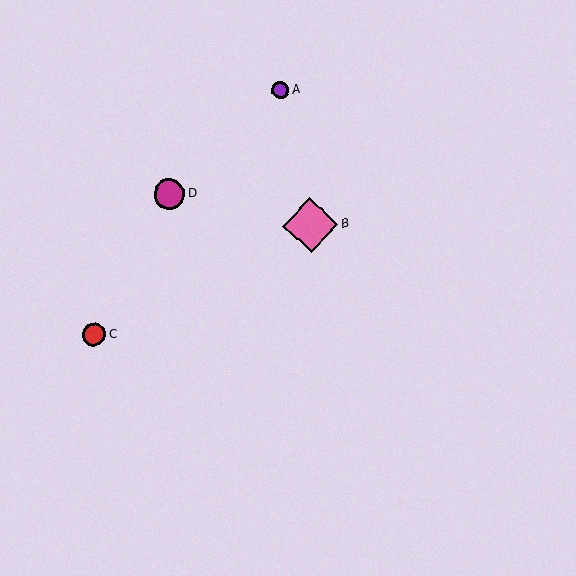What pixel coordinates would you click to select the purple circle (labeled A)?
Click at (280, 90) to select the purple circle A.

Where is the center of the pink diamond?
The center of the pink diamond is at (311, 225).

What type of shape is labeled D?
Shape D is a magenta circle.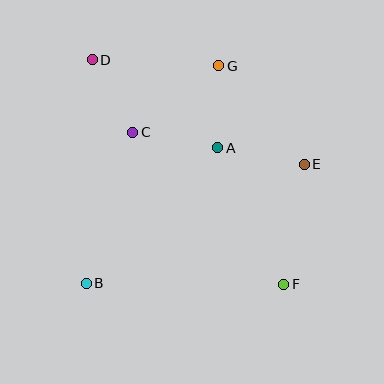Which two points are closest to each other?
Points A and G are closest to each other.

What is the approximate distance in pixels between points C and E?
The distance between C and E is approximately 175 pixels.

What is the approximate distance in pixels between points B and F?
The distance between B and F is approximately 198 pixels.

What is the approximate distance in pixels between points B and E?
The distance between B and E is approximately 249 pixels.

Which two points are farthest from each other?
Points D and F are farthest from each other.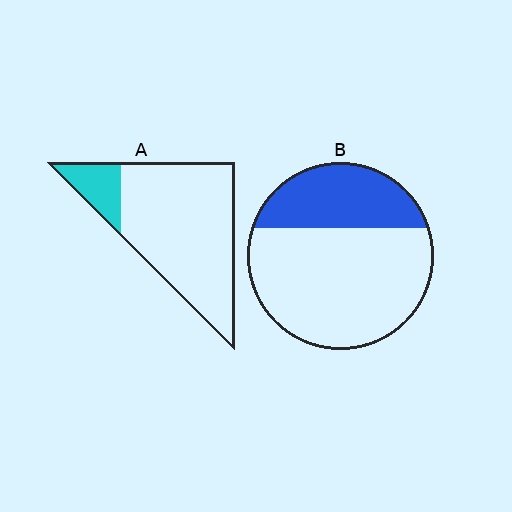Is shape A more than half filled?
No.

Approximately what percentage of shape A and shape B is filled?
A is approximately 15% and B is approximately 30%.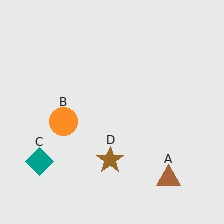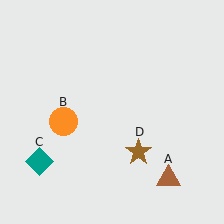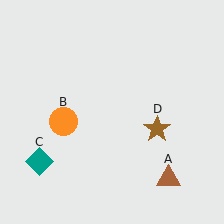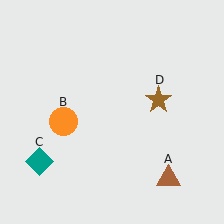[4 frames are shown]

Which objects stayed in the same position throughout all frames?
Brown triangle (object A) and orange circle (object B) and teal diamond (object C) remained stationary.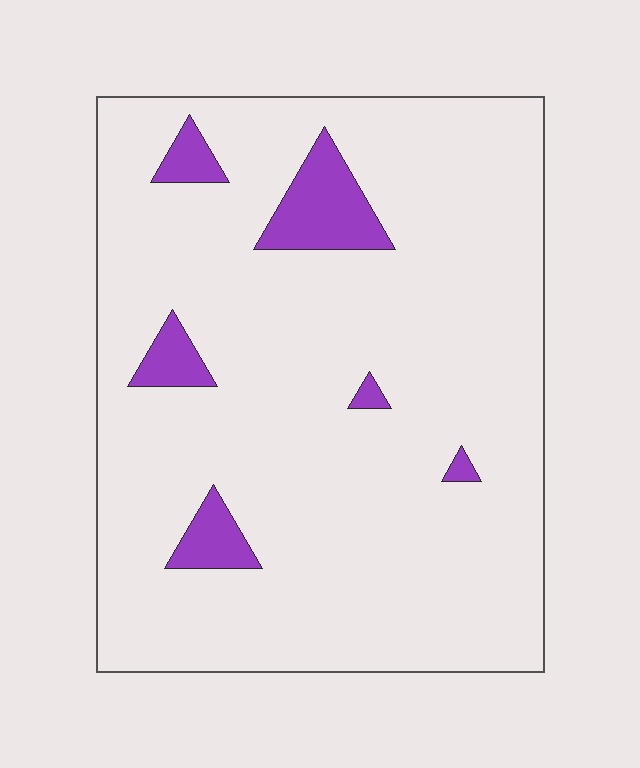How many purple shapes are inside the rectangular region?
6.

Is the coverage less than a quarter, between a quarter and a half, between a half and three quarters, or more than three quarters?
Less than a quarter.